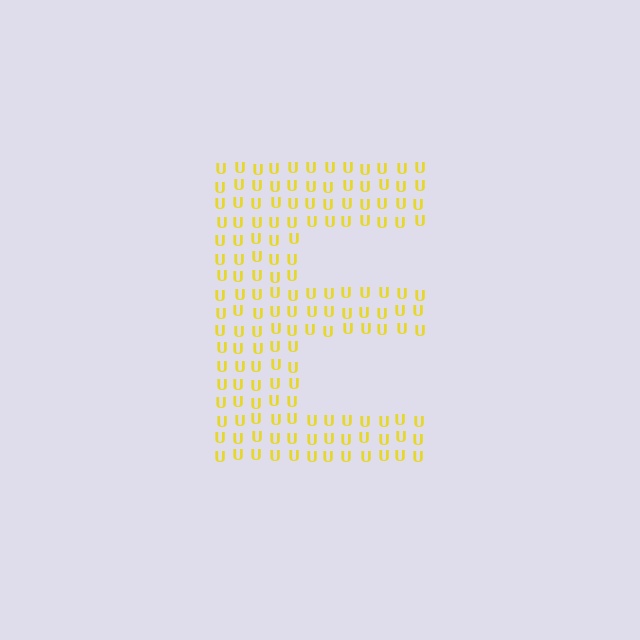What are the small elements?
The small elements are letter U's.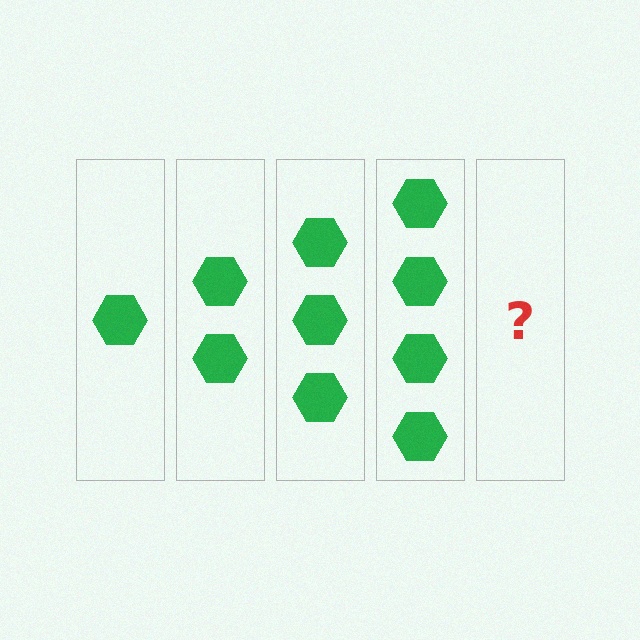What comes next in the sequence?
The next element should be 5 hexagons.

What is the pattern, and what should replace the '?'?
The pattern is that each step adds one more hexagon. The '?' should be 5 hexagons.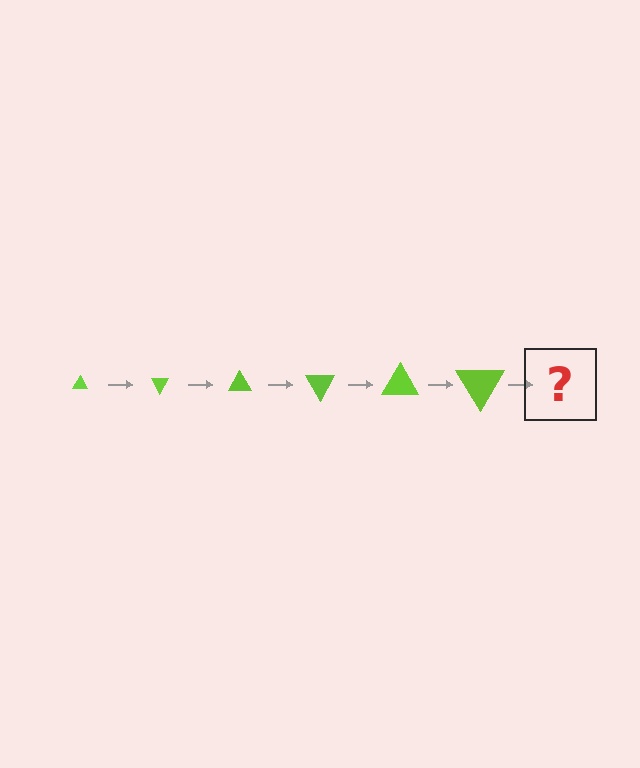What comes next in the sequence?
The next element should be a triangle, larger than the previous one and rotated 360 degrees from the start.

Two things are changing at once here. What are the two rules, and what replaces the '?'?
The two rules are that the triangle grows larger each step and it rotates 60 degrees each step. The '?' should be a triangle, larger than the previous one and rotated 360 degrees from the start.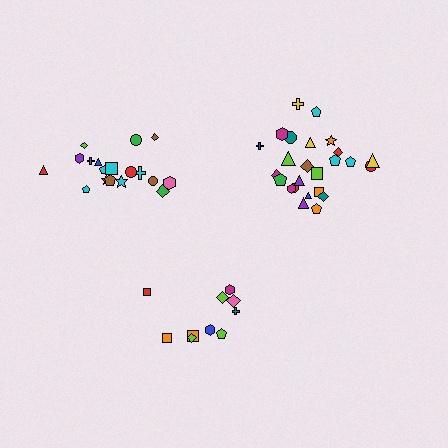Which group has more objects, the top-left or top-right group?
The top-right group.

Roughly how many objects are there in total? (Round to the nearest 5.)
Roughly 55 objects in total.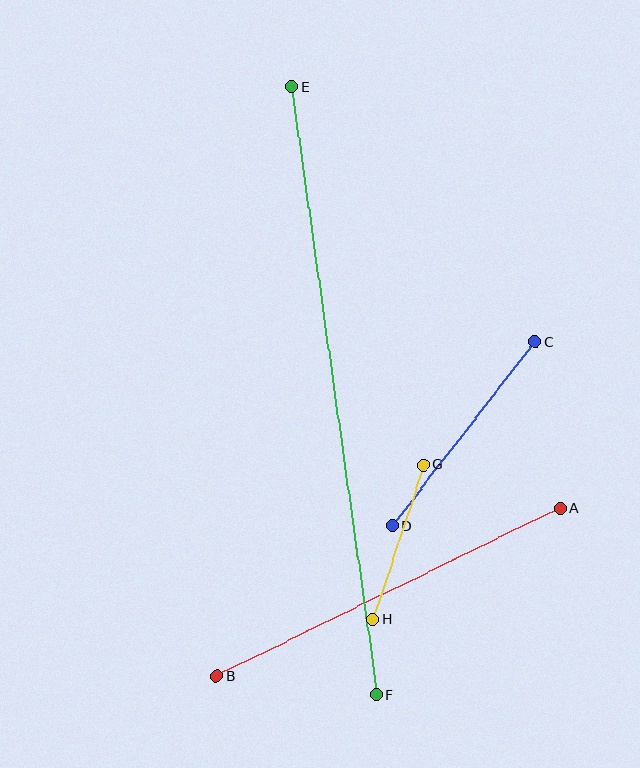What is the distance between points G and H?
The distance is approximately 163 pixels.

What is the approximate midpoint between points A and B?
The midpoint is at approximately (389, 592) pixels.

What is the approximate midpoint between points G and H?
The midpoint is at approximately (398, 542) pixels.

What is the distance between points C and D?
The distance is approximately 233 pixels.